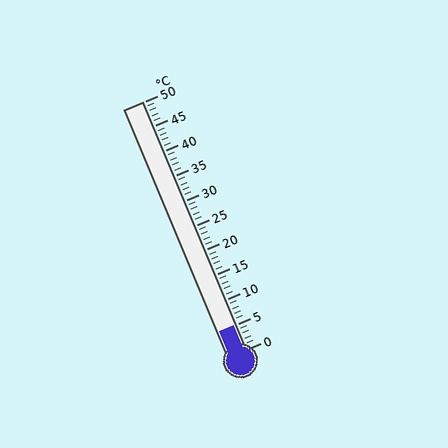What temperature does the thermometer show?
The thermometer shows approximately 5°C.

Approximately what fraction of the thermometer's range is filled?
The thermometer is filled to approximately 10% of its range.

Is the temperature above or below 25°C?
The temperature is below 25°C.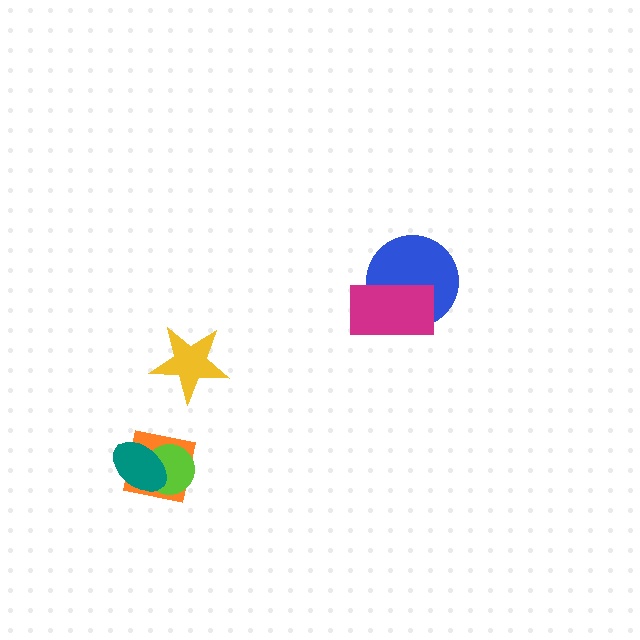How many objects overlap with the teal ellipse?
2 objects overlap with the teal ellipse.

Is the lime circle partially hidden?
Yes, it is partially covered by another shape.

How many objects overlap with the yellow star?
0 objects overlap with the yellow star.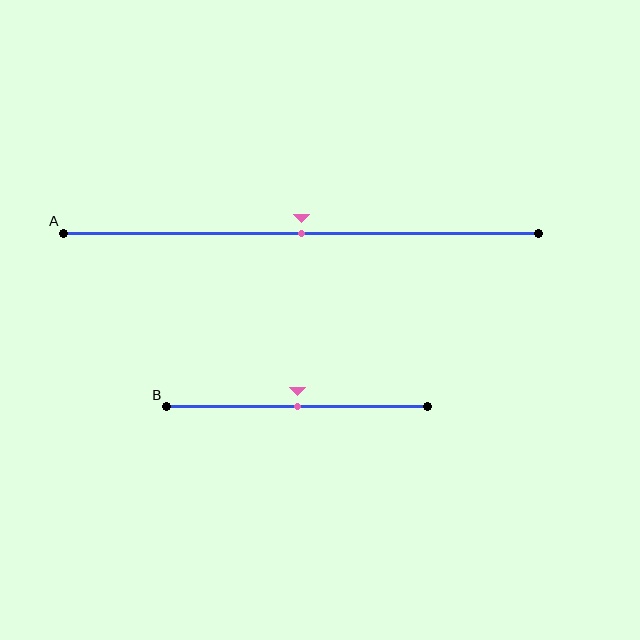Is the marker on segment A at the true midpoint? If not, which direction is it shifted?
Yes, the marker on segment A is at the true midpoint.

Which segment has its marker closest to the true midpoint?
Segment A has its marker closest to the true midpoint.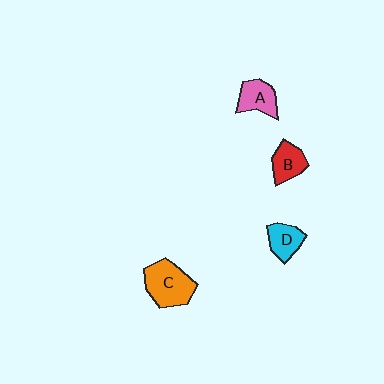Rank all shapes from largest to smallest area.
From largest to smallest: C (orange), A (pink), B (red), D (cyan).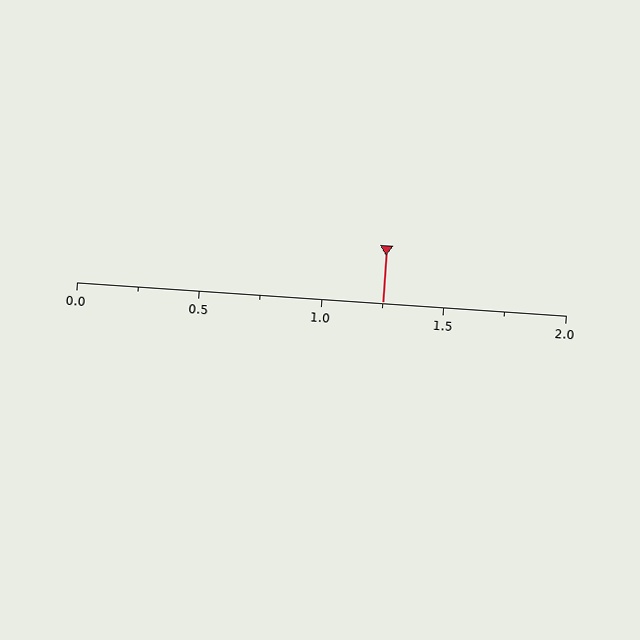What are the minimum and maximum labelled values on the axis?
The axis runs from 0.0 to 2.0.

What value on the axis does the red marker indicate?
The marker indicates approximately 1.25.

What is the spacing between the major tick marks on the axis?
The major ticks are spaced 0.5 apart.